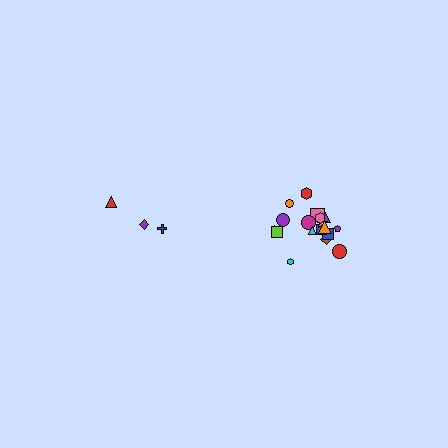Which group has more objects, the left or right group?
The right group.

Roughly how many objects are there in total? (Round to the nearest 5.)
Roughly 20 objects in total.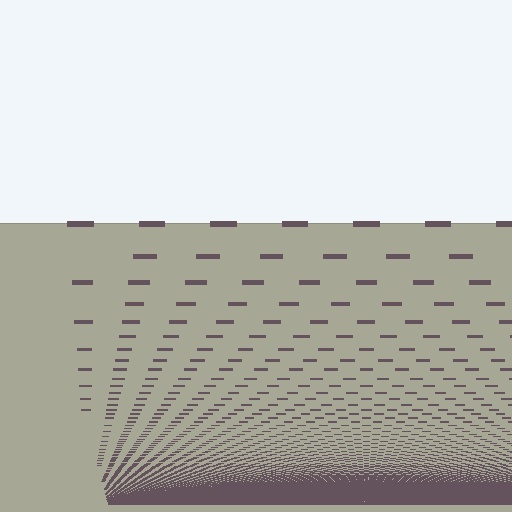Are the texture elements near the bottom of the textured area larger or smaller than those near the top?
Smaller. The gradient is inverted — elements near the bottom are smaller and denser.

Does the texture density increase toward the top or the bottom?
Density increases toward the bottom.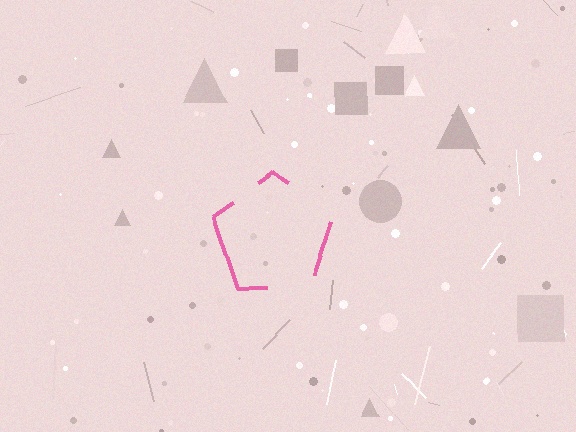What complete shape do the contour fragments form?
The contour fragments form a pentagon.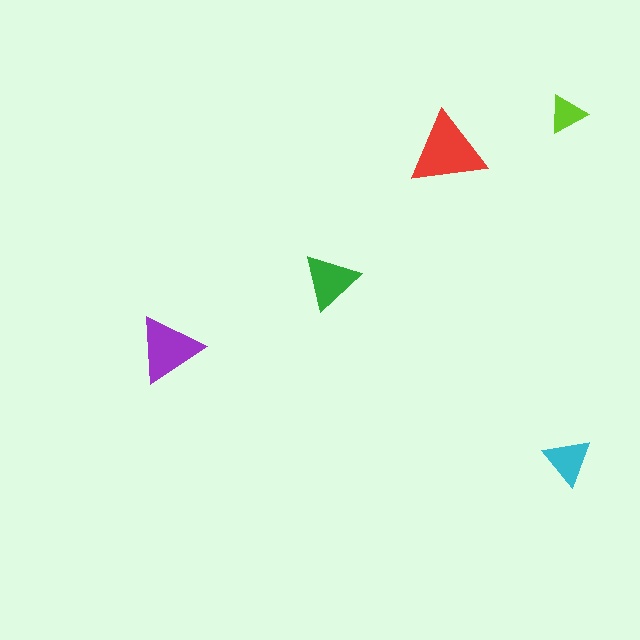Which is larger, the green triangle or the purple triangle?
The purple one.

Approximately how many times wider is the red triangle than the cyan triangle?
About 1.5 times wider.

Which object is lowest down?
The cyan triangle is bottommost.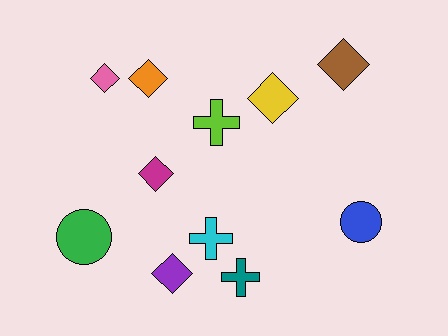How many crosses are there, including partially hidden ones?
There are 3 crosses.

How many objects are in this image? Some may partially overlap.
There are 11 objects.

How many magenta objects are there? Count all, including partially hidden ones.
There is 1 magenta object.